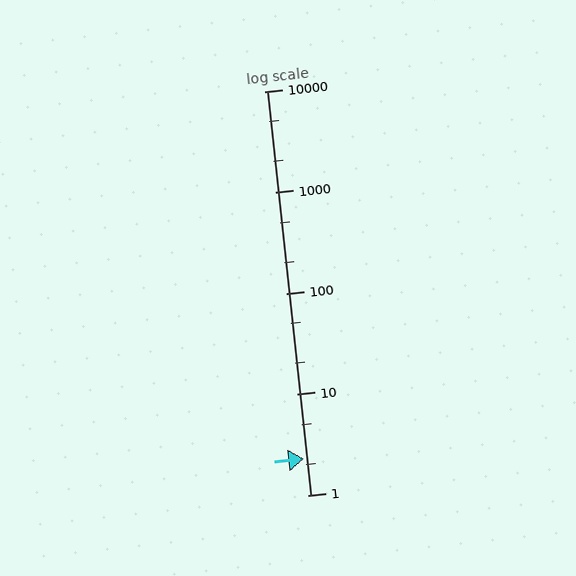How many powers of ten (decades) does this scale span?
The scale spans 4 decades, from 1 to 10000.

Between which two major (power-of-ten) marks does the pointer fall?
The pointer is between 1 and 10.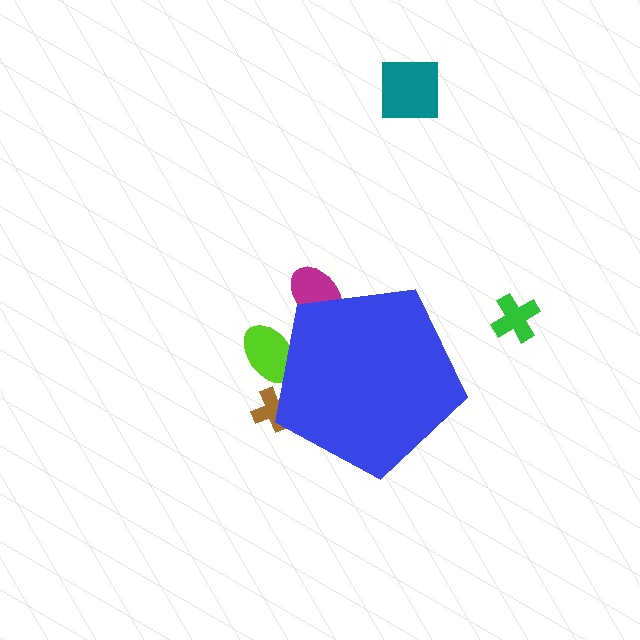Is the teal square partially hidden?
No, the teal square is fully visible.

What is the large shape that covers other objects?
A blue pentagon.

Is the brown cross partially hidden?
Yes, the brown cross is partially hidden behind the blue pentagon.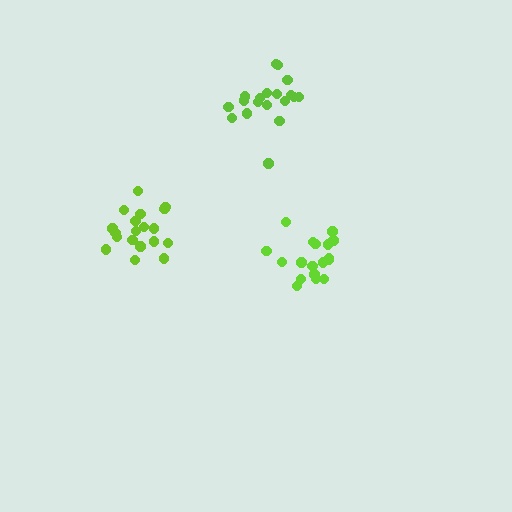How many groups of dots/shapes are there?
There are 3 groups.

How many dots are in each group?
Group 1: 18 dots, Group 2: 19 dots, Group 3: 19 dots (56 total).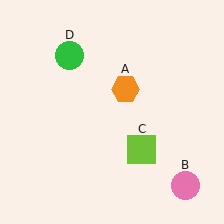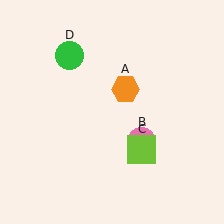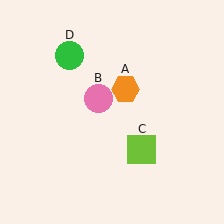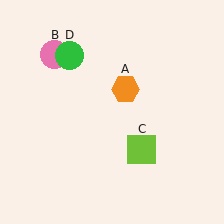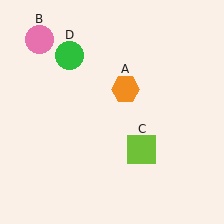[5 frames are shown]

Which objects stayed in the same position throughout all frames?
Orange hexagon (object A) and lime square (object C) and green circle (object D) remained stationary.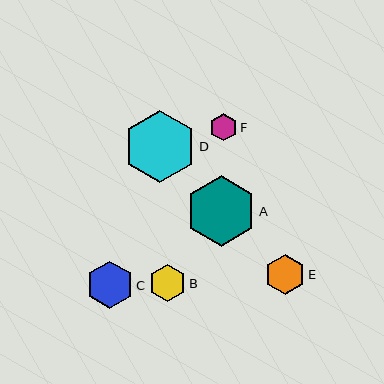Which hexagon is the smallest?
Hexagon F is the smallest with a size of approximately 27 pixels.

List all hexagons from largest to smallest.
From largest to smallest: D, A, C, E, B, F.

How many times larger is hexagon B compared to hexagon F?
Hexagon B is approximately 1.4 times the size of hexagon F.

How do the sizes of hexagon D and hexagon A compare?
Hexagon D and hexagon A are approximately the same size.